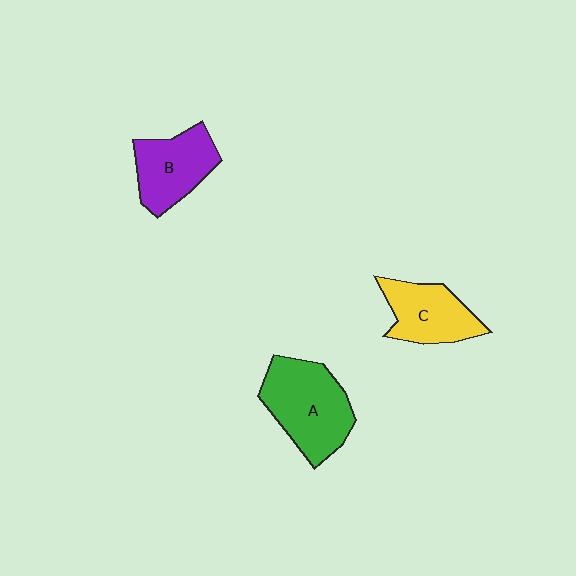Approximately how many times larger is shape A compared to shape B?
Approximately 1.3 times.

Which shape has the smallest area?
Shape C (yellow).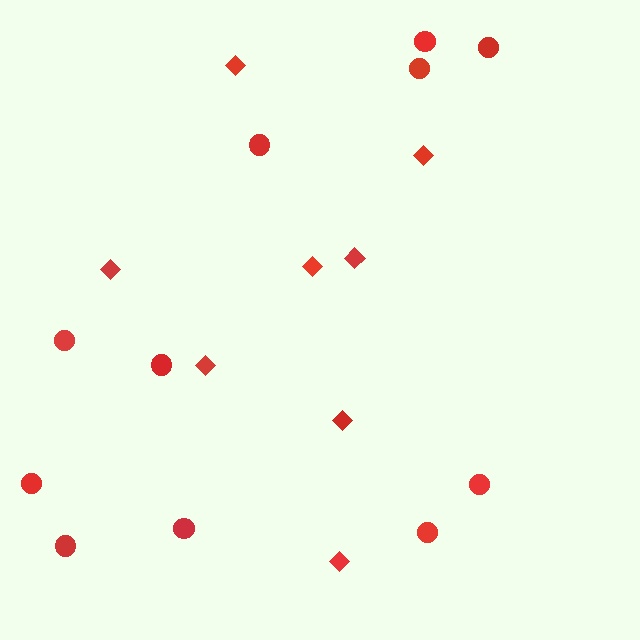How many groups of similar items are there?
There are 2 groups: one group of diamonds (8) and one group of circles (11).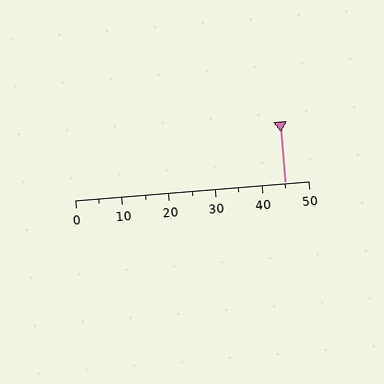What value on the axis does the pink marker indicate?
The marker indicates approximately 45.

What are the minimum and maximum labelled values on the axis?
The axis runs from 0 to 50.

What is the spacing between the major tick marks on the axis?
The major ticks are spaced 10 apart.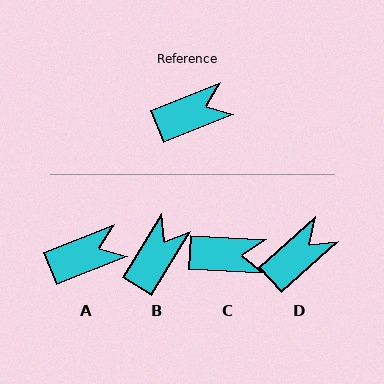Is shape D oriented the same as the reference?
No, it is off by about 20 degrees.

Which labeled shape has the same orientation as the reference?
A.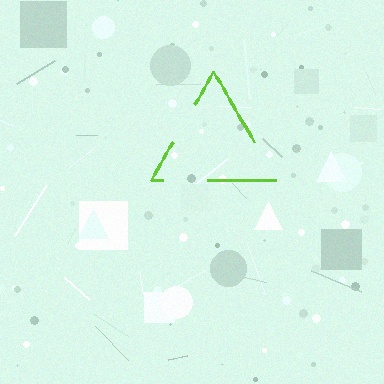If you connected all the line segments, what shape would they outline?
They would outline a triangle.